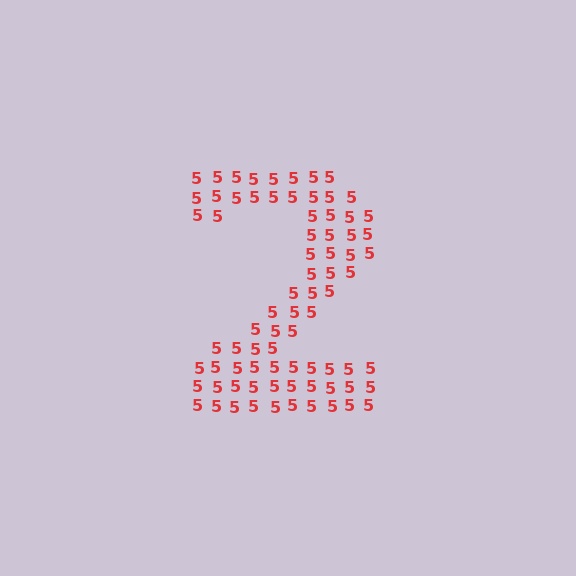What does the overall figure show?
The overall figure shows the digit 2.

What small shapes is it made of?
It is made of small digit 5's.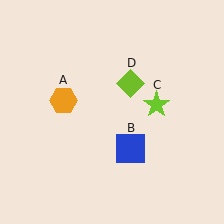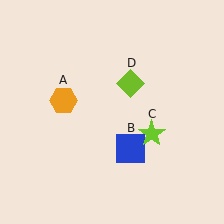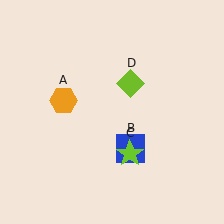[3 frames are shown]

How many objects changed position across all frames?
1 object changed position: lime star (object C).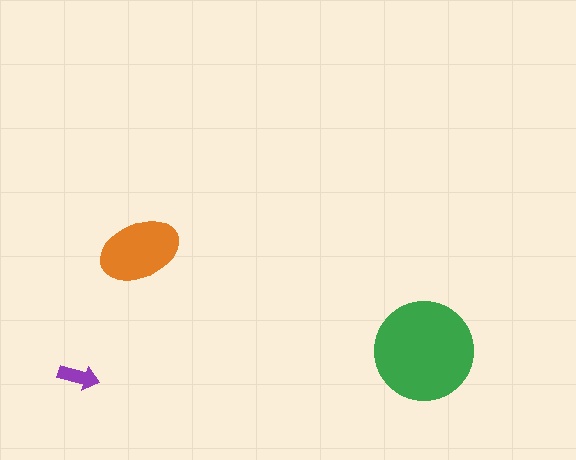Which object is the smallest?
The purple arrow.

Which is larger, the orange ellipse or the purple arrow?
The orange ellipse.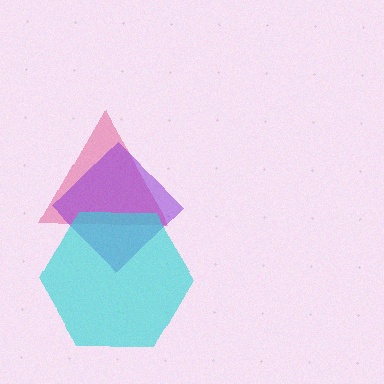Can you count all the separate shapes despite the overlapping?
Yes, there are 3 separate shapes.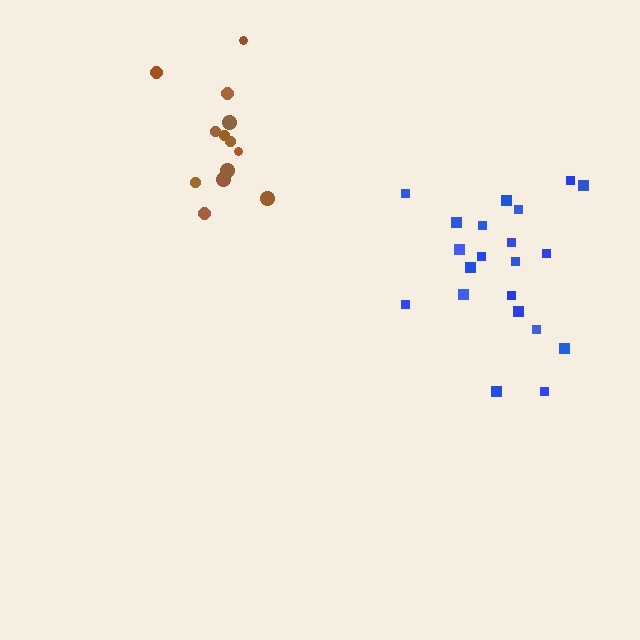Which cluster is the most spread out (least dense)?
Blue.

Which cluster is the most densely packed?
Brown.